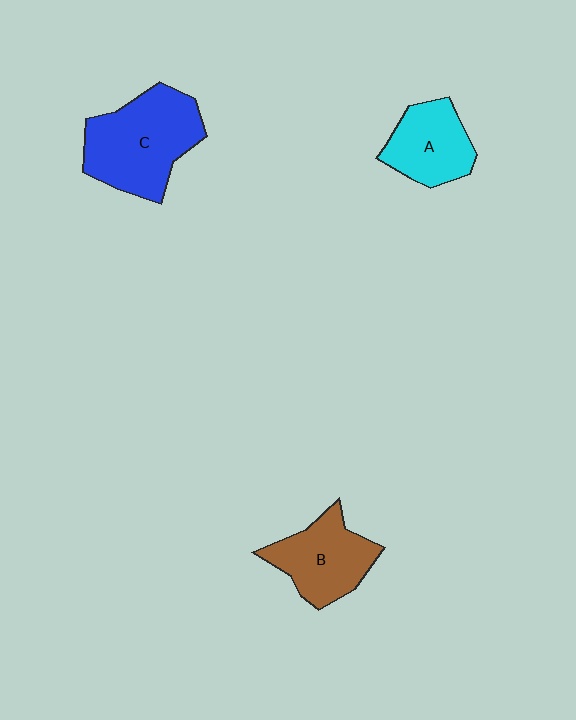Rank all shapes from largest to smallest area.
From largest to smallest: C (blue), B (brown), A (cyan).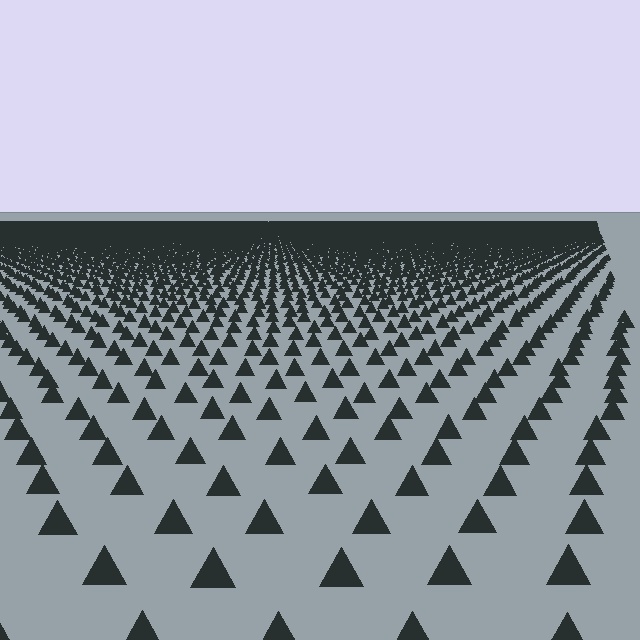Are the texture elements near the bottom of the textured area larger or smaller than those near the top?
Larger. Near the bottom, elements are closer to the viewer and appear at a bigger on-screen size.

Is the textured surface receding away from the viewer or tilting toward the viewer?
The surface is receding away from the viewer. Texture elements get smaller and denser toward the top.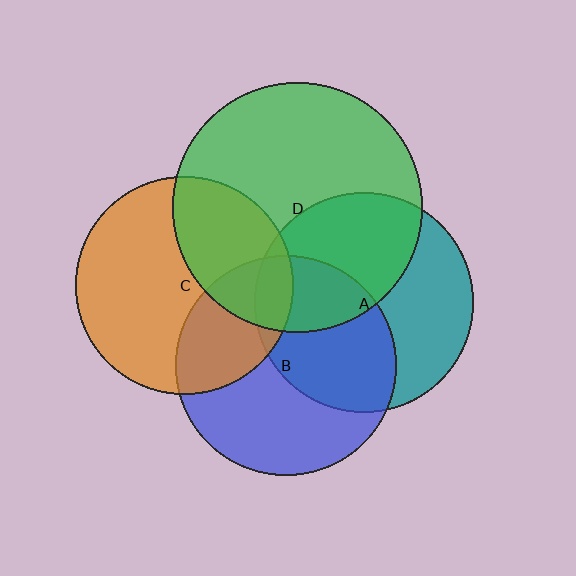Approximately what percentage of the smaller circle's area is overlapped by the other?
Approximately 30%.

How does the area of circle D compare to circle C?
Approximately 1.3 times.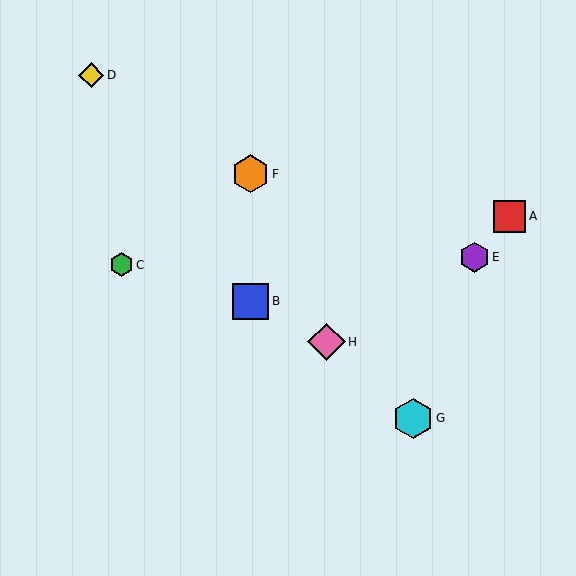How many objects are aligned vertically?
2 objects (B, F) are aligned vertically.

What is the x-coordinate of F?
Object F is at x≈251.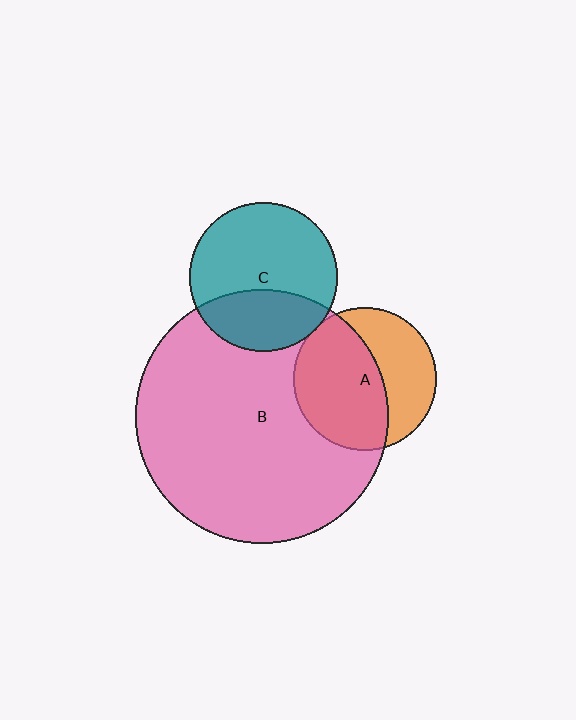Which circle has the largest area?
Circle B (pink).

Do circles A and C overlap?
Yes.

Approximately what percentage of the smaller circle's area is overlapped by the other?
Approximately 5%.